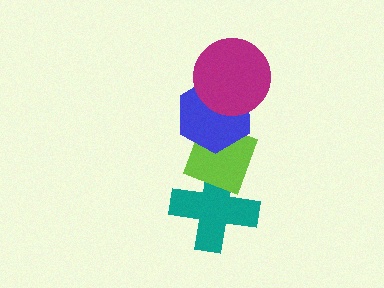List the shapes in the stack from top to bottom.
From top to bottom: the magenta circle, the blue hexagon, the lime diamond, the teal cross.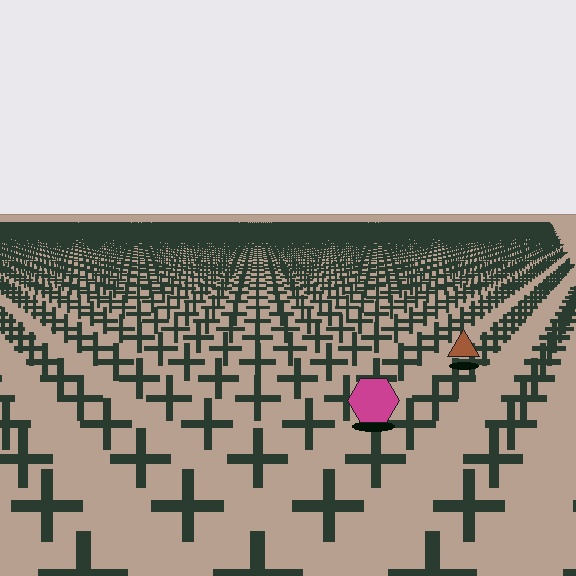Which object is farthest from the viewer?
The brown triangle is farthest from the viewer. It appears smaller and the ground texture around it is denser.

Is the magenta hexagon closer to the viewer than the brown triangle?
Yes. The magenta hexagon is closer — you can tell from the texture gradient: the ground texture is coarser near it.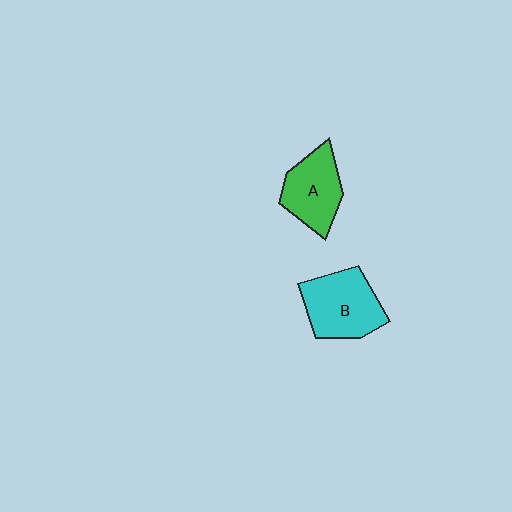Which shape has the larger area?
Shape B (cyan).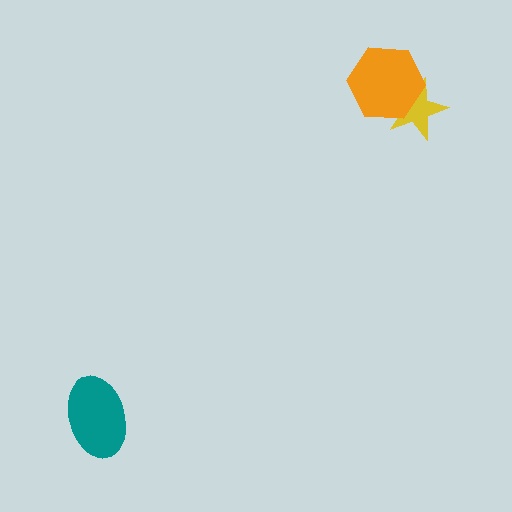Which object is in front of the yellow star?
The orange hexagon is in front of the yellow star.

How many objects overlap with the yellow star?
1 object overlaps with the yellow star.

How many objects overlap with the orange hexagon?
1 object overlaps with the orange hexagon.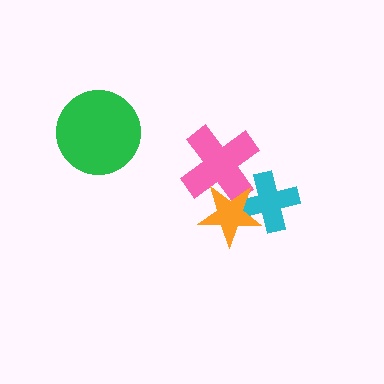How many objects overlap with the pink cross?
2 objects overlap with the pink cross.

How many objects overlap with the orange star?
2 objects overlap with the orange star.